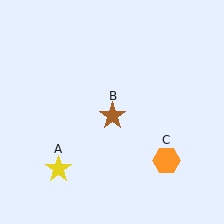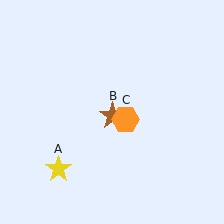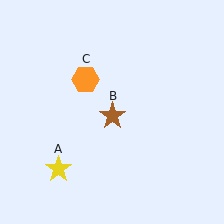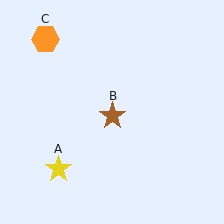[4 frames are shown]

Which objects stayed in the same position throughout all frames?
Yellow star (object A) and brown star (object B) remained stationary.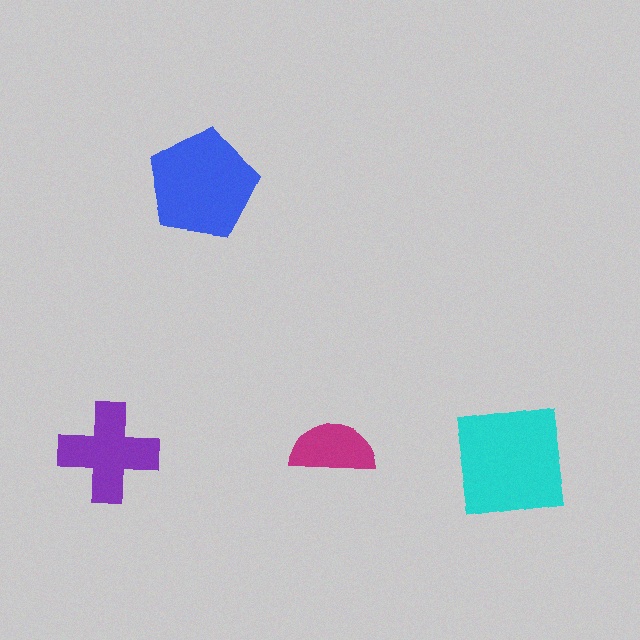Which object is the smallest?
The magenta semicircle.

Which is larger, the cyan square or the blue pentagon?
The cyan square.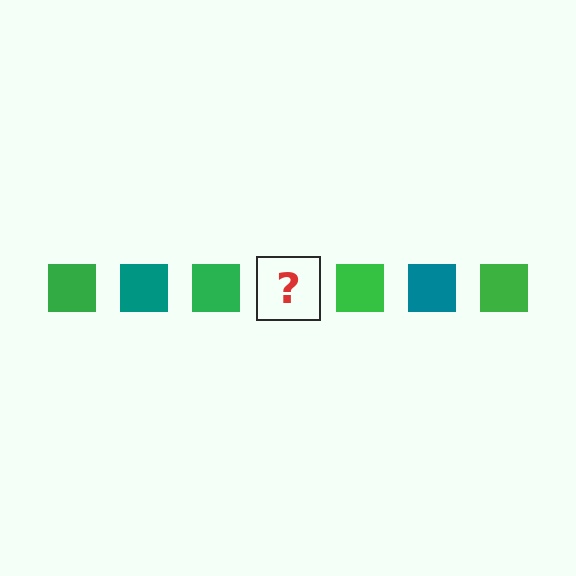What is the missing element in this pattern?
The missing element is a teal square.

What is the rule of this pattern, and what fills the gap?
The rule is that the pattern cycles through green, teal squares. The gap should be filled with a teal square.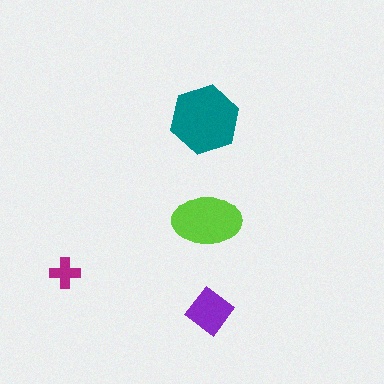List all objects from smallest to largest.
The magenta cross, the purple diamond, the lime ellipse, the teal hexagon.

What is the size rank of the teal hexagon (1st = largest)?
1st.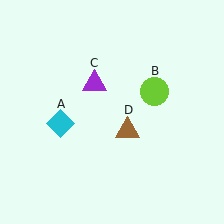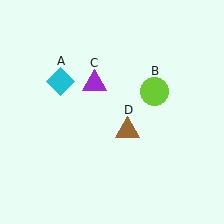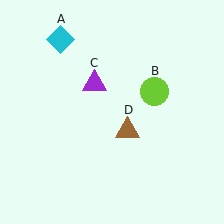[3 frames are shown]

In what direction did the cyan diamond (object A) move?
The cyan diamond (object A) moved up.